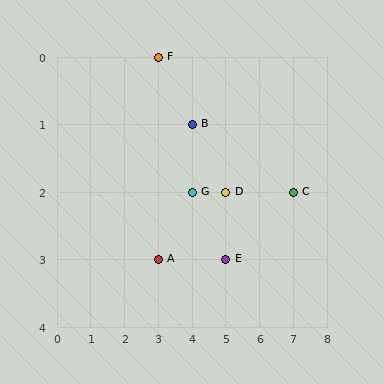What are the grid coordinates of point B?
Point B is at grid coordinates (4, 1).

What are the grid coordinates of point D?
Point D is at grid coordinates (5, 2).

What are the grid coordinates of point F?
Point F is at grid coordinates (3, 0).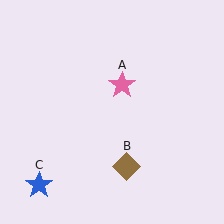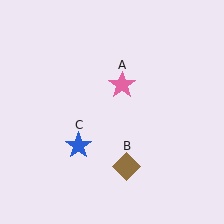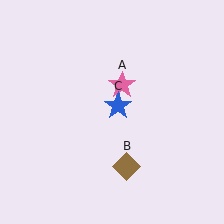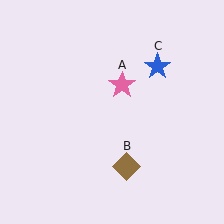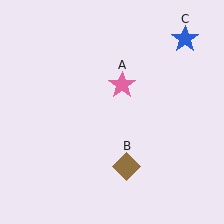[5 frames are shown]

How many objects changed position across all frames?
1 object changed position: blue star (object C).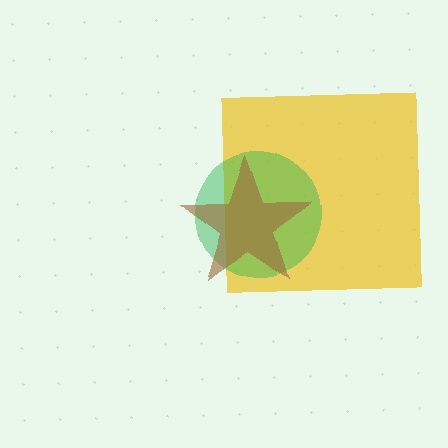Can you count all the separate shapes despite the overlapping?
Yes, there are 3 separate shapes.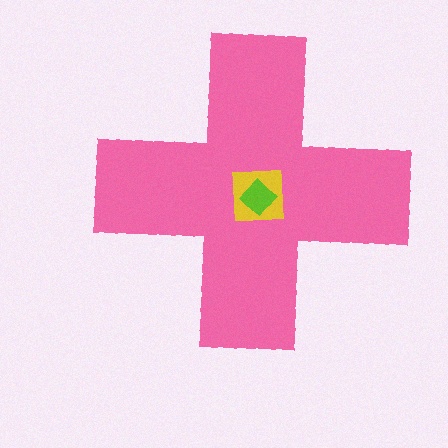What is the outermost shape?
The pink cross.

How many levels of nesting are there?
3.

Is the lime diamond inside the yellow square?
Yes.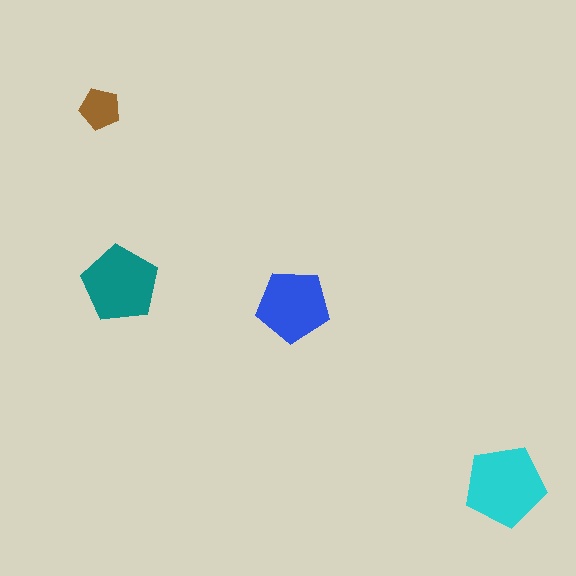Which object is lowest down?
The cyan pentagon is bottommost.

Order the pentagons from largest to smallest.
the cyan one, the teal one, the blue one, the brown one.